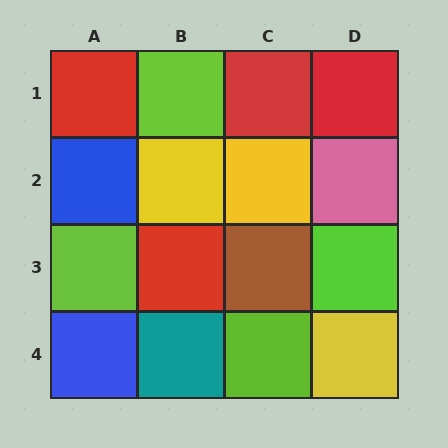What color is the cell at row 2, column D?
Pink.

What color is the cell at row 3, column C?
Brown.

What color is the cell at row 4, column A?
Blue.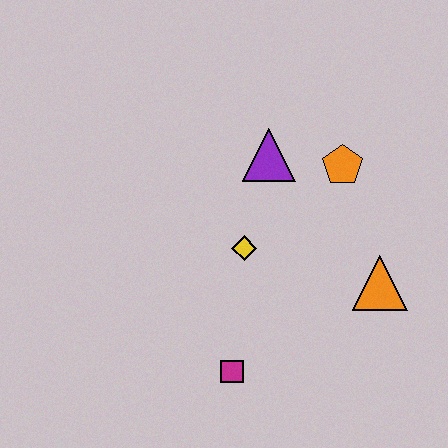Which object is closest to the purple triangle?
The orange pentagon is closest to the purple triangle.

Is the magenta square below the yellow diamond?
Yes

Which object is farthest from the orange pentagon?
The magenta square is farthest from the orange pentagon.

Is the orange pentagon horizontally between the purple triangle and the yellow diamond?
No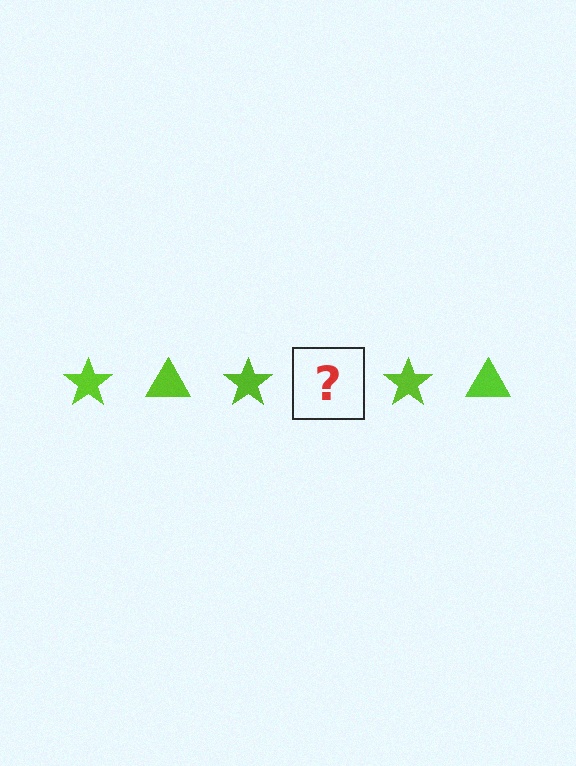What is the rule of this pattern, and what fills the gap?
The rule is that the pattern cycles through star, triangle shapes in lime. The gap should be filled with a lime triangle.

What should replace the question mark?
The question mark should be replaced with a lime triangle.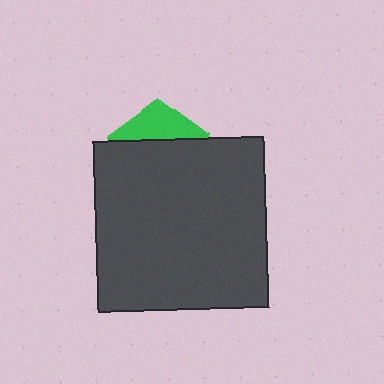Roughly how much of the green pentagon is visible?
A small part of it is visible (roughly 32%).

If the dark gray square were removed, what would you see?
You would see the complete green pentagon.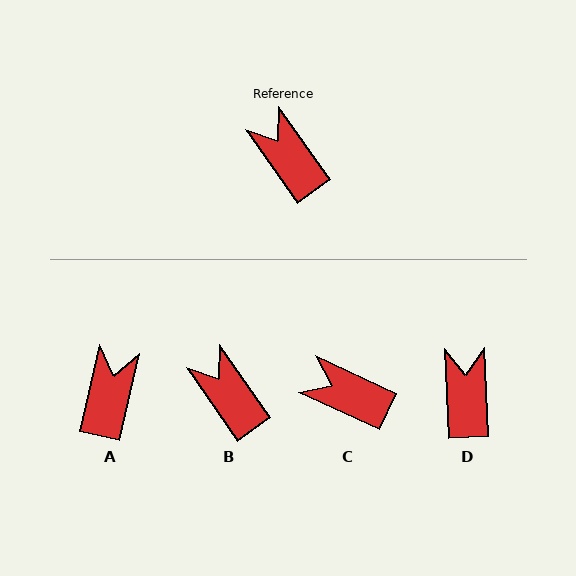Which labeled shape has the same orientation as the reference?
B.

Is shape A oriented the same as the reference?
No, it is off by about 48 degrees.